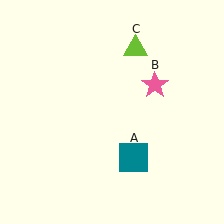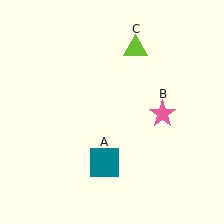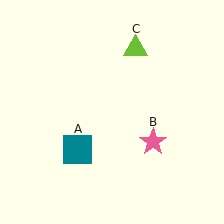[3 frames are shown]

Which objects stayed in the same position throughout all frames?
Lime triangle (object C) remained stationary.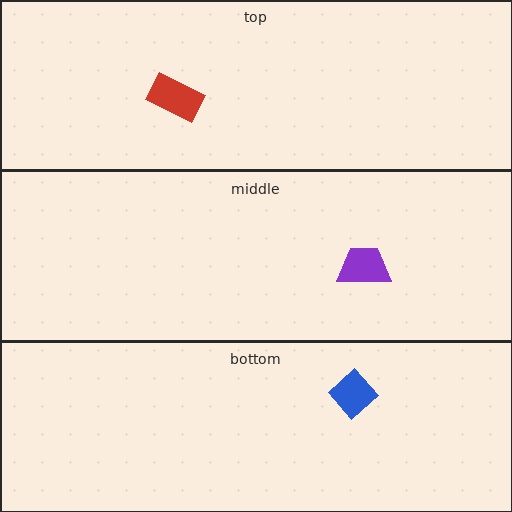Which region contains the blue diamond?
The bottom region.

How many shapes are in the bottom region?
1.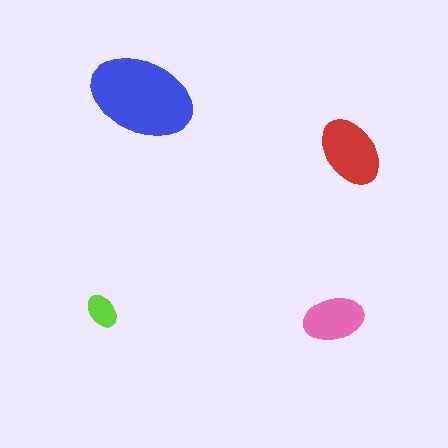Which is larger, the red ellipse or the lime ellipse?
The red one.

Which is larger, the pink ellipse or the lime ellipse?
The pink one.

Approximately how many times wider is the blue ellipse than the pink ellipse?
About 1.5 times wider.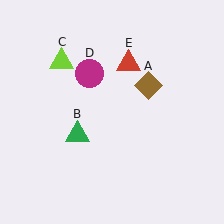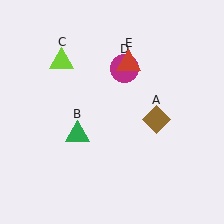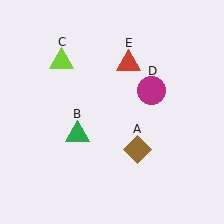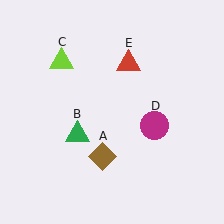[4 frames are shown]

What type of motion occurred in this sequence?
The brown diamond (object A), magenta circle (object D) rotated clockwise around the center of the scene.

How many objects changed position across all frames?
2 objects changed position: brown diamond (object A), magenta circle (object D).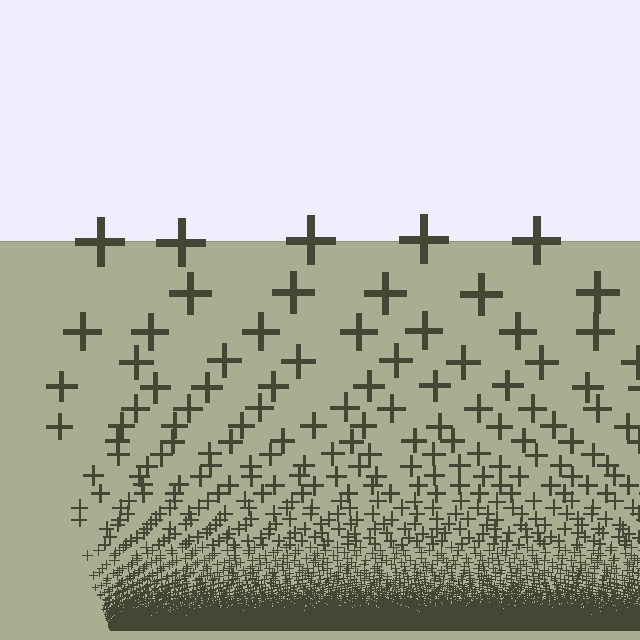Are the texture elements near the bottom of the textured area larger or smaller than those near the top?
Smaller. The gradient is inverted — elements near the bottom are smaller and denser.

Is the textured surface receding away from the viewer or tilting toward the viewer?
The surface appears to tilt toward the viewer. Texture elements get larger and sparser toward the top.